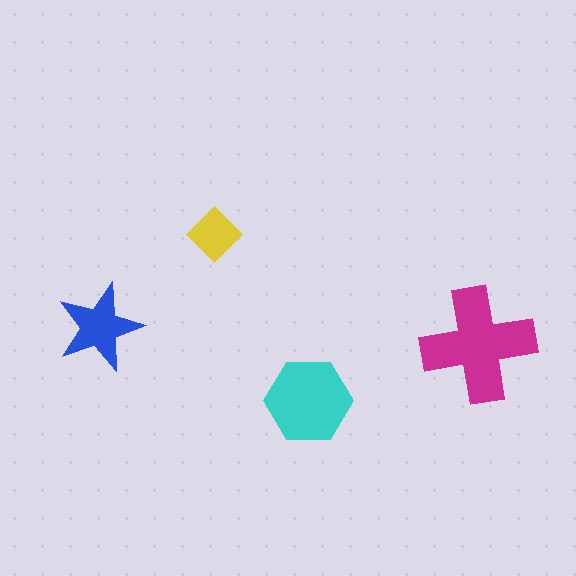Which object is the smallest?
The yellow diamond.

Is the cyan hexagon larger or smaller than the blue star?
Larger.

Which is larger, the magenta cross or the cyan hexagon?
The magenta cross.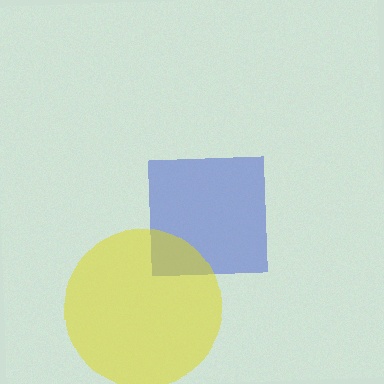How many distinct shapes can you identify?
There are 2 distinct shapes: a blue square, a yellow circle.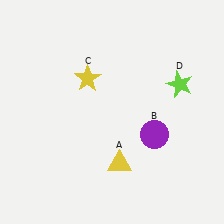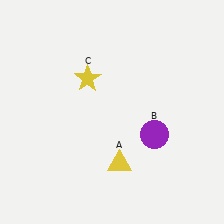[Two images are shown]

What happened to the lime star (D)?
The lime star (D) was removed in Image 2. It was in the top-right area of Image 1.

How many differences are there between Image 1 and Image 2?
There is 1 difference between the two images.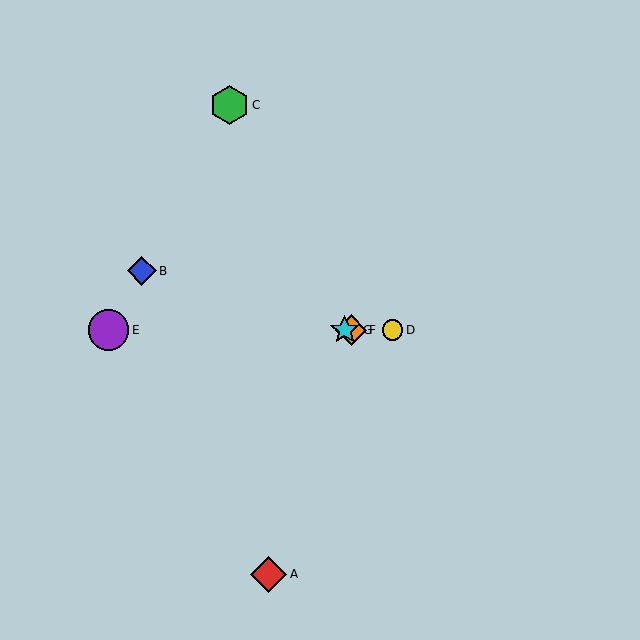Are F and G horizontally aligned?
Yes, both are at y≈330.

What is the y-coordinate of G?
Object G is at y≈330.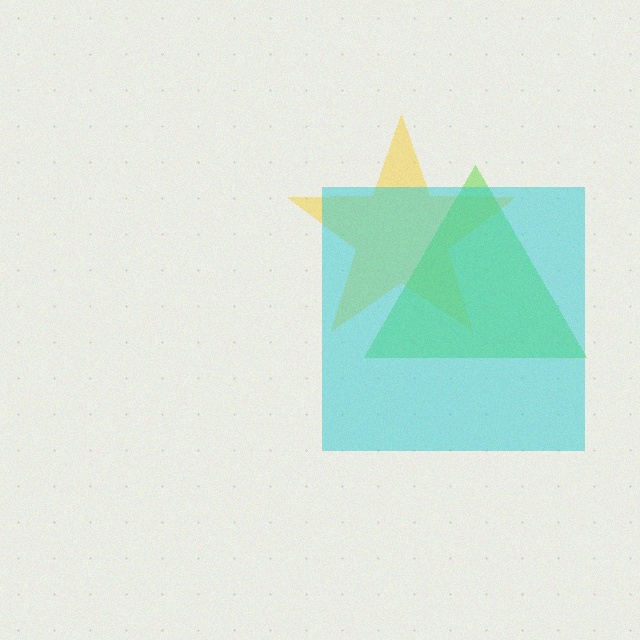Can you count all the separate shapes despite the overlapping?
Yes, there are 3 separate shapes.